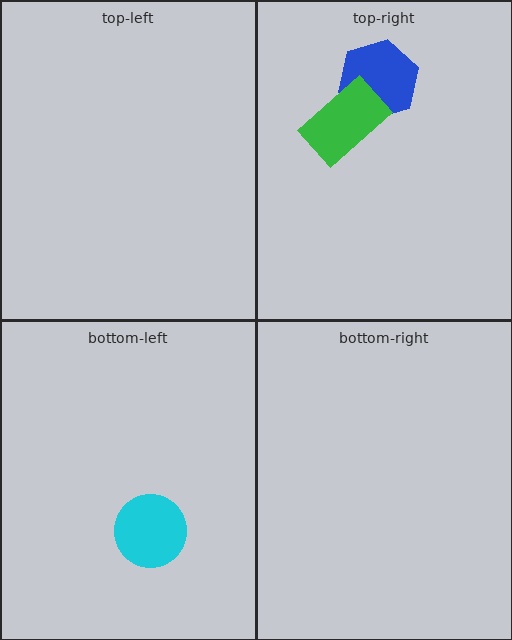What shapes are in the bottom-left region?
The cyan circle.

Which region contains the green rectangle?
The top-right region.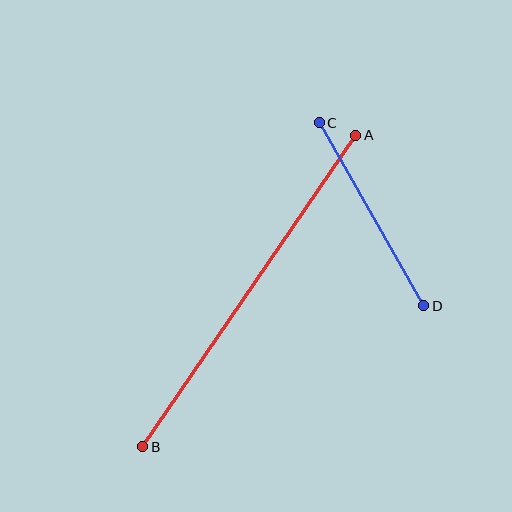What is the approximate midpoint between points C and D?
The midpoint is at approximately (371, 214) pixels.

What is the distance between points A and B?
The distance is approximately 378 pixels.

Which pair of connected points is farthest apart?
Points A and B are farthest apart.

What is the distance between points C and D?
The distance is approximately 211 pixels.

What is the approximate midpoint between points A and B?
The midpoint is at approximately (249, 291) pixels.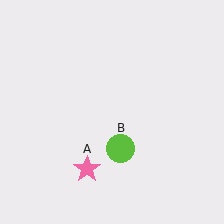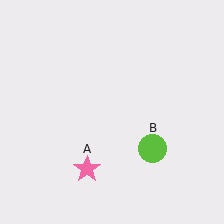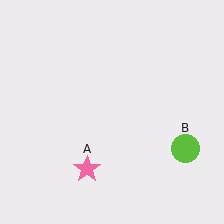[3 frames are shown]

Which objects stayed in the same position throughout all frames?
Pink star (object A) remained stationary.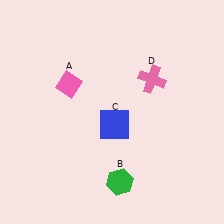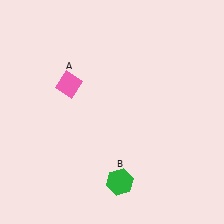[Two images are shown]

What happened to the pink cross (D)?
The pink cross (D) was removed in Image 2. It was in the top-right area of Image 1.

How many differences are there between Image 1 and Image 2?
There are 2 differences between the two images.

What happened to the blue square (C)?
The blue square (C) was removed in Image 2. It was in the bottom-right area of Image 1.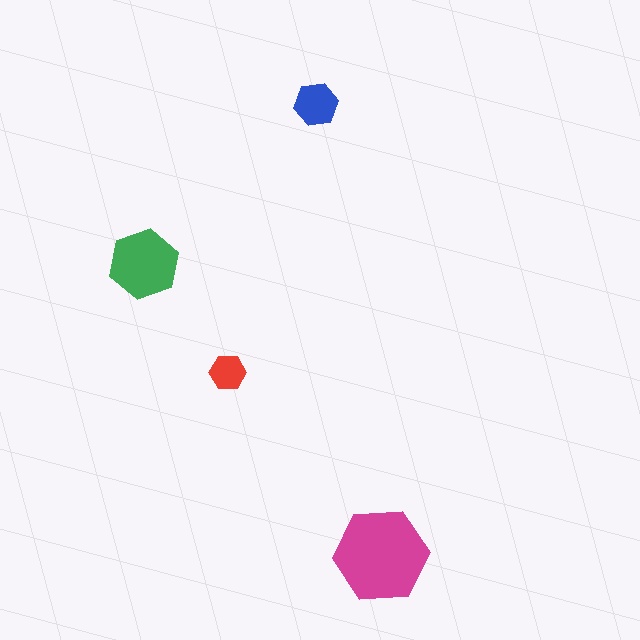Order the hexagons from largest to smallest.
the magenta one, the green one, the blue one, the red one.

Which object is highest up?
The blue hexagon is topmost.